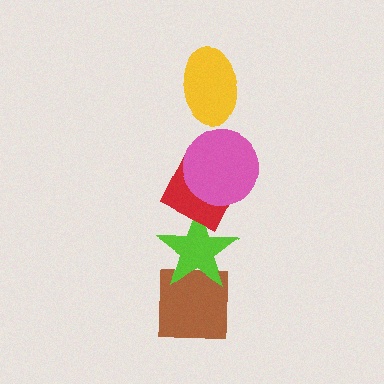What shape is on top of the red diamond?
The pink circle is on top of the red diamond.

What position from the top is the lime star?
The lime star is 4th from the top.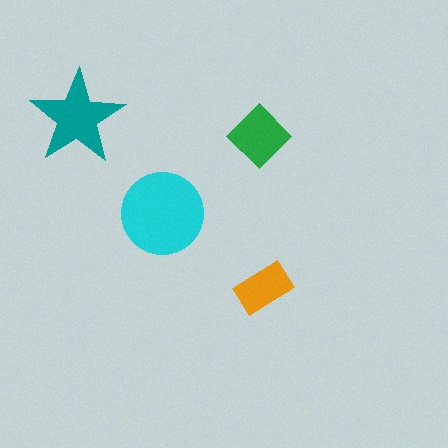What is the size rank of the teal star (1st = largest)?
2nd.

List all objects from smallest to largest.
The orange rectangle, the green diamond, the teal star, the cyan circle.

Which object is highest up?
The teal star is topmost.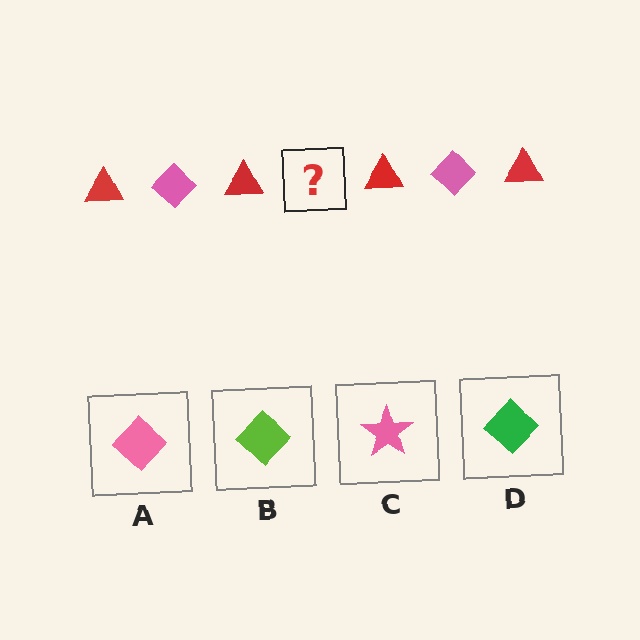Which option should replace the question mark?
Option A.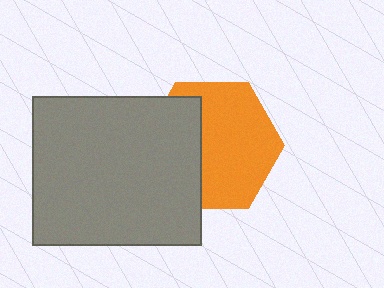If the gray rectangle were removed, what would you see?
You would see the complete orange hexagon.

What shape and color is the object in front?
The object in front is a gray rectangle.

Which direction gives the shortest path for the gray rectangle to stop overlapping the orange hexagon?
Moving left gives the shortest separation.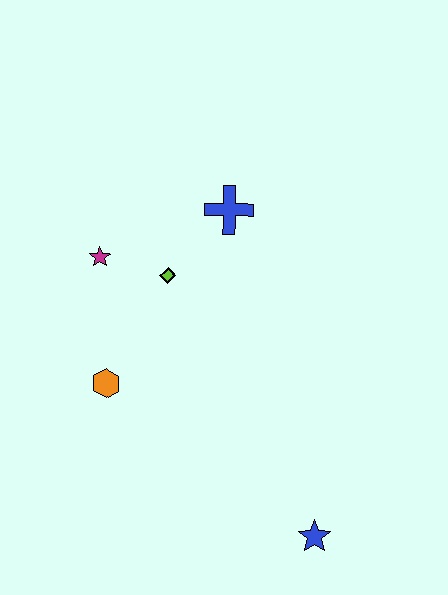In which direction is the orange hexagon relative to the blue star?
The orange hexagon is to the left of the blue star.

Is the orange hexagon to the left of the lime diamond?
Yes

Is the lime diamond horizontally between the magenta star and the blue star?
Yes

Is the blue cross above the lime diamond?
Yes